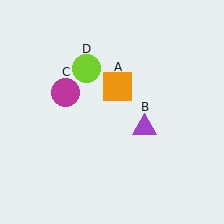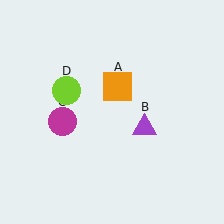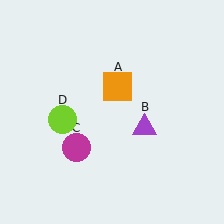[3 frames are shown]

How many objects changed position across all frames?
2 objects changed position: magenta circle (object C), lime circle (object D).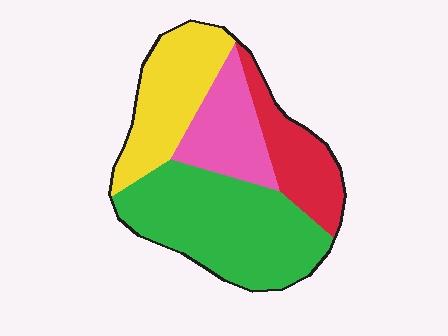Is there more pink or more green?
Green.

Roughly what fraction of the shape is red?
Red covers roughly 15% of the shape.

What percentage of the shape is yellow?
Yellow takes up about one quarter (1/4) of the shape.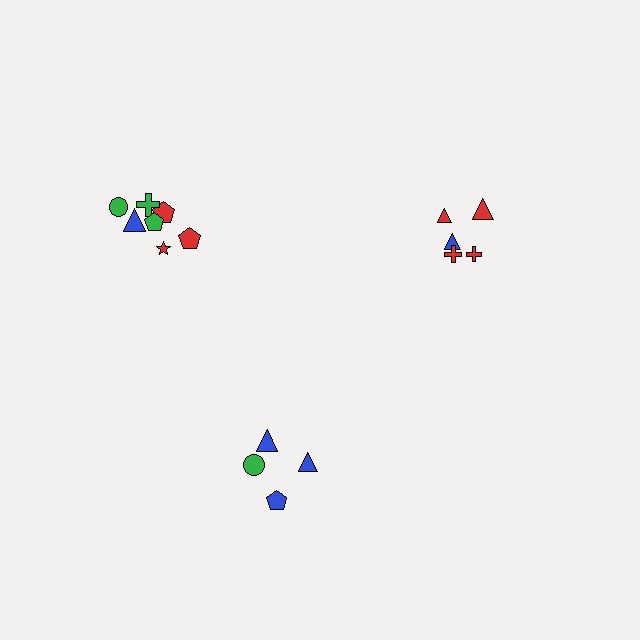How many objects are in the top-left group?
There are 7 objects.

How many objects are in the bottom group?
There are 4 objects.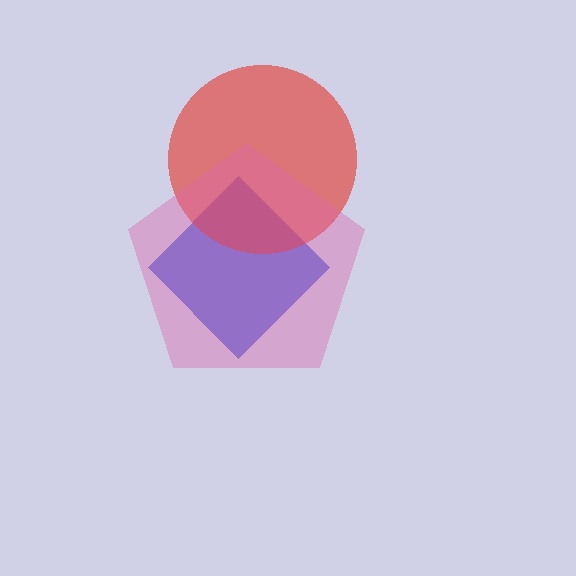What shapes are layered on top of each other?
The layered shapes are: a blue diamond, a red circle, a pink pentagon.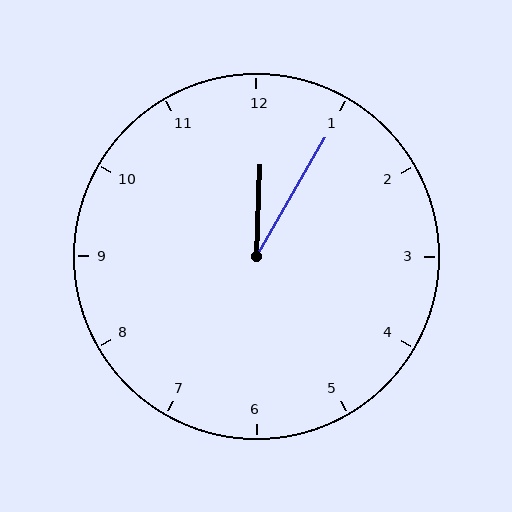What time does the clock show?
12:05.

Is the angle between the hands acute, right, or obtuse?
It is acute.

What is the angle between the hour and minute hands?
Approximately 28 degrees.